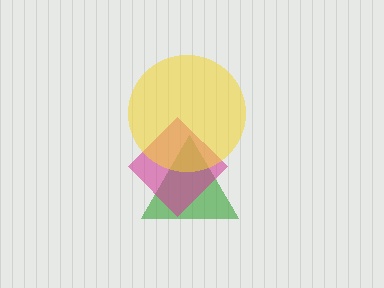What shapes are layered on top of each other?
The layered shapes are: a green triangle, a magenta diamond, a yellow circle.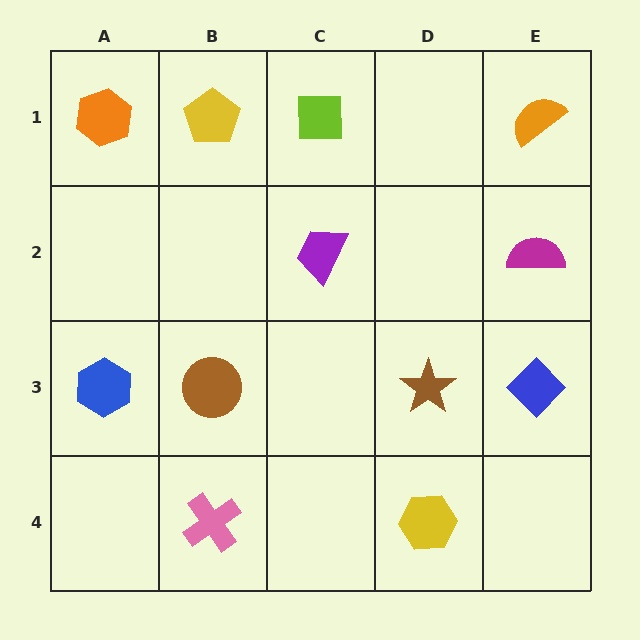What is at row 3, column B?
A brown circle.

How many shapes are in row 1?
4 shapes.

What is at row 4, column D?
A yellow hexagon.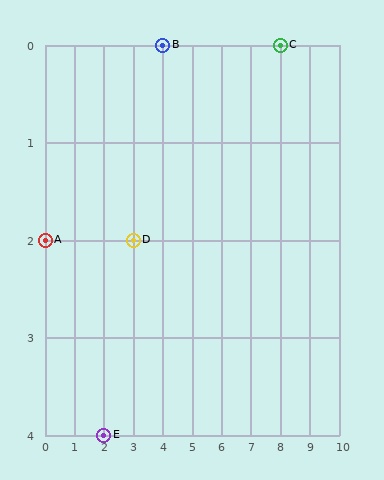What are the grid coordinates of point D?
Point D is at grid coordinates (3, 2).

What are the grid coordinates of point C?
Point C is at grid coordinates (8, 0).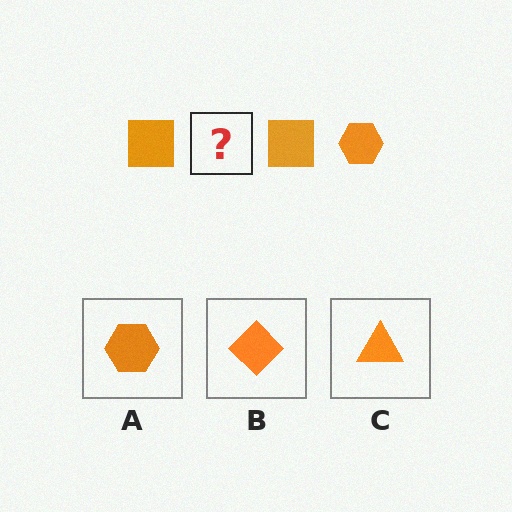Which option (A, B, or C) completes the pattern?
A.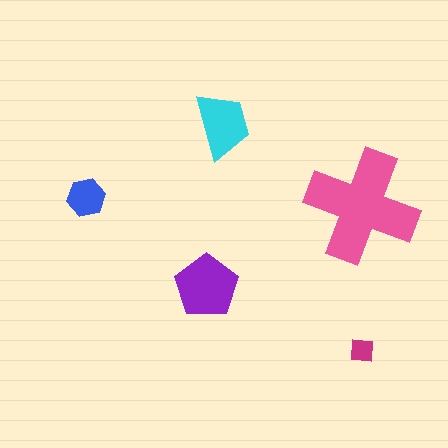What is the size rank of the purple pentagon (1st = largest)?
2nd.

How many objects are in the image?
There are 5 objects in the image.